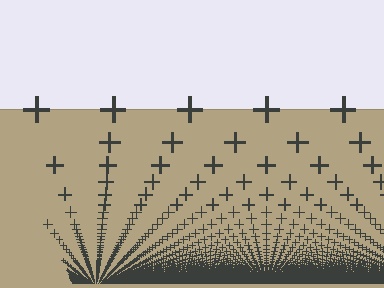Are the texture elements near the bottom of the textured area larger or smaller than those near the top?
Smaller. The gradient is inverted — elements near the bottom are smaller and denser.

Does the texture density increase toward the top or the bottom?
Density increases toward the bottom.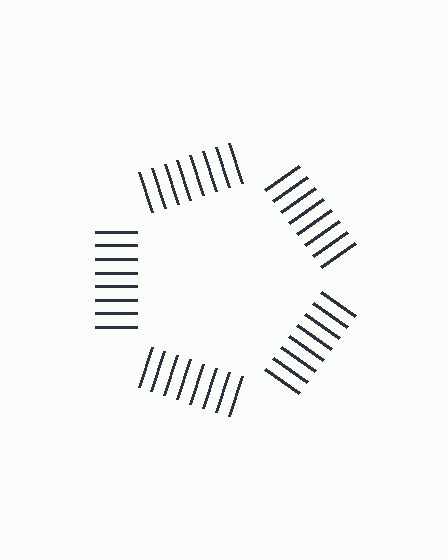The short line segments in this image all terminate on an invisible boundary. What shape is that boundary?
An illusory pentagon — the line segments terminate on its edges but no continuous stroke is drawn.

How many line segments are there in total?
40 — 8 along each of the 5 edges.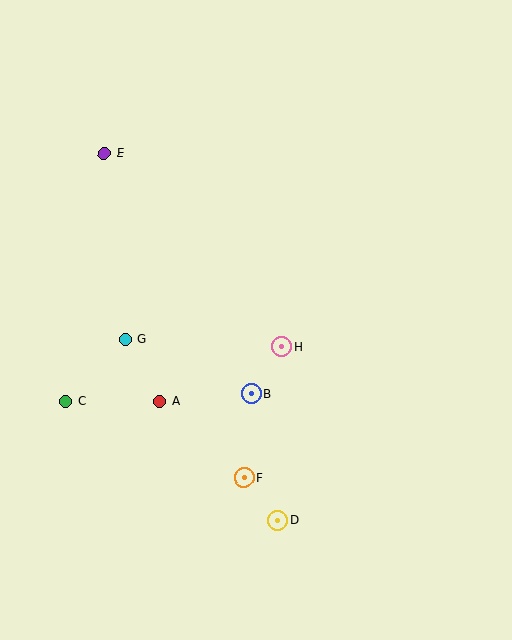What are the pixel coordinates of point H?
Point H is at (282, 347).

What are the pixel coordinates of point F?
Point F is at (244, 478).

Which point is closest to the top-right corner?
Point H is closest to the top-right corner.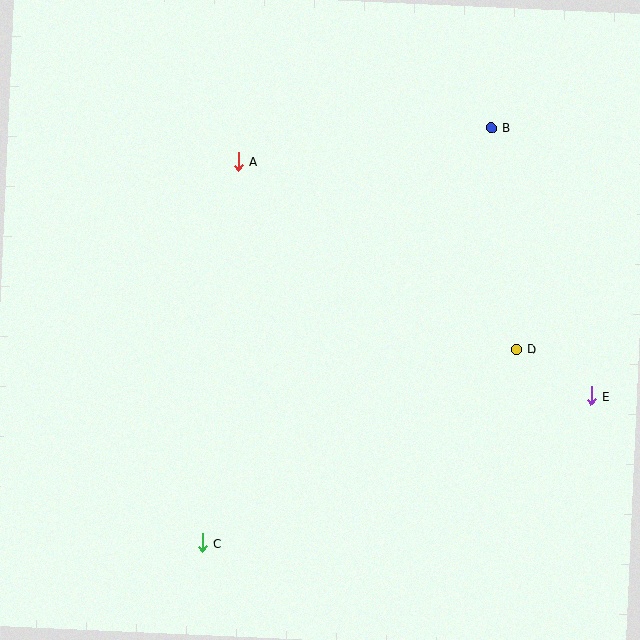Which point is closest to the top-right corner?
Point B is closest to the top-right corner.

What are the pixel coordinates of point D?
Point D is at (516, 349).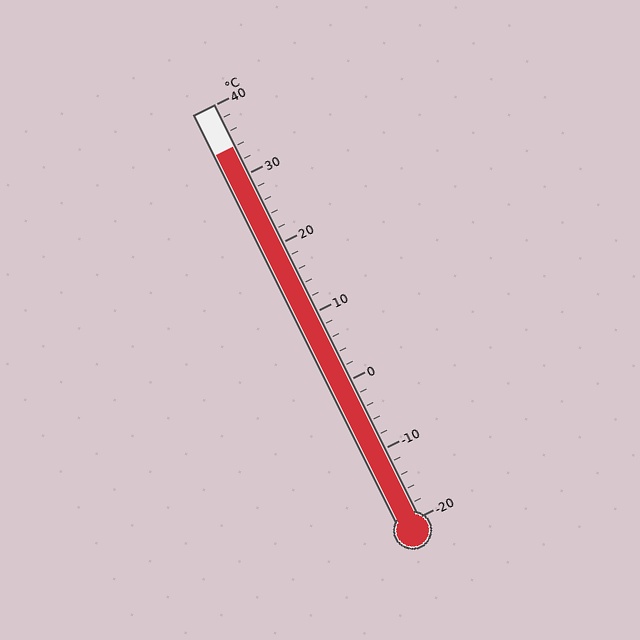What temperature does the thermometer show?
The thermometer shows approximately 34°C.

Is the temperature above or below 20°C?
The temperature is above 20°C.